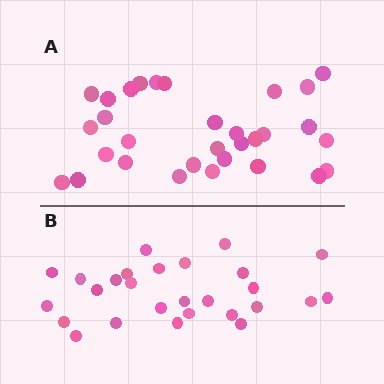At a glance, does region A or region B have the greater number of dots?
Region A (the top region) has more dots.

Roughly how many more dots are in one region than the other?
Region A has about 4 more dots than region B.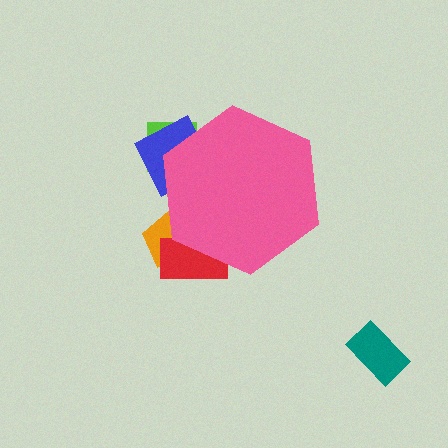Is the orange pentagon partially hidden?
Yes, the orange pentagon is partially hidden behind the pink hexagon.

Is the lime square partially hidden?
Yes, the lime square is partially hidden behind the pink hexagon.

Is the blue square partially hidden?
Yes, the blue square is partially hidden behind the pink hexagon.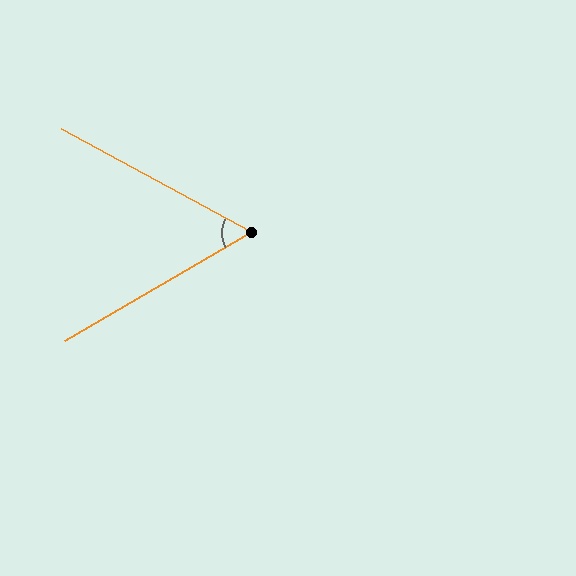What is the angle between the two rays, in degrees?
Approximately 59 degrees.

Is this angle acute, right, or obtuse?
It is acute.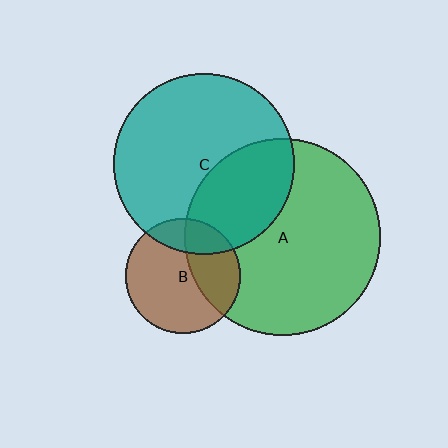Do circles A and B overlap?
Yes.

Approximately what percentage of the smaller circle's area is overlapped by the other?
Approximately 35%.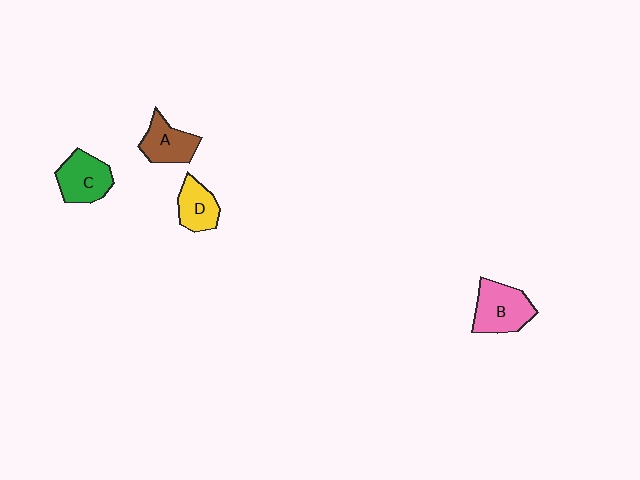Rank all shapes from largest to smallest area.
From largest to smallest: B (pink), C (green), A (brown), D (yellow).